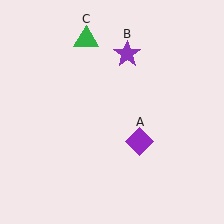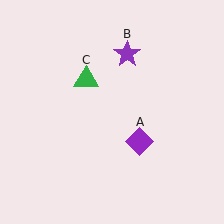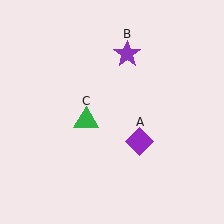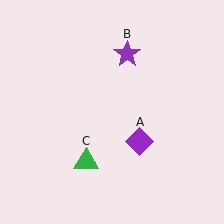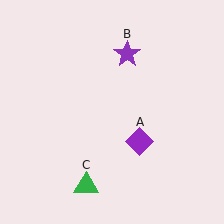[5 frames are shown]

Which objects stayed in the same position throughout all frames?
Purple diamond (object A) and purple star (object B) remained stationary.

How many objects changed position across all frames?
1 object changed position: green triangle (object C).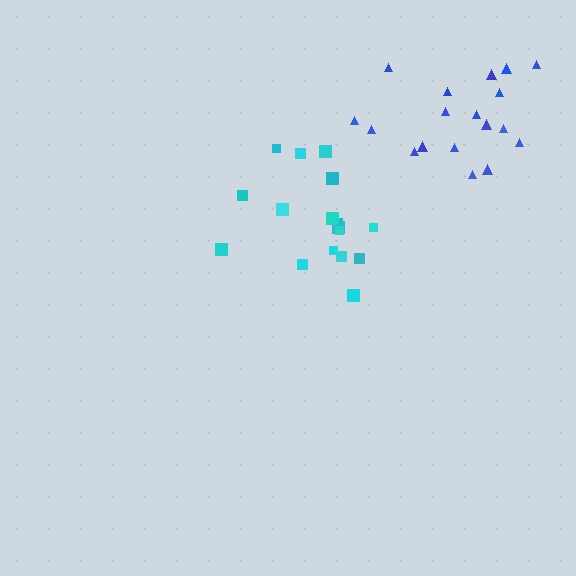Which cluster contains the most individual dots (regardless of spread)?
Blue (18).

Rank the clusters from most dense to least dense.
cyan, blue.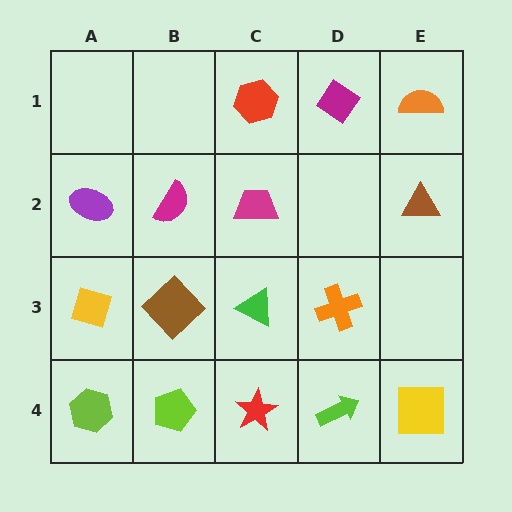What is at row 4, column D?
A lime arrow.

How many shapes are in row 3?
4 shapes.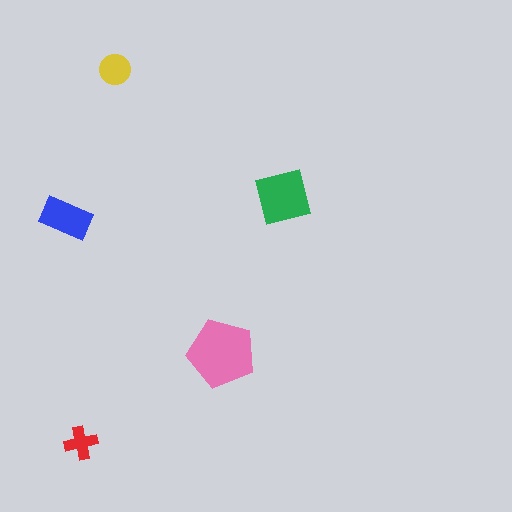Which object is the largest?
The pink pentagon.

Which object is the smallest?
The red cross.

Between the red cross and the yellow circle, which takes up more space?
The yellow circle.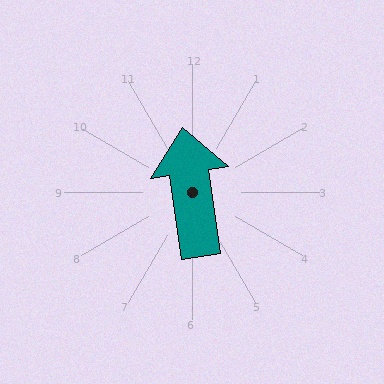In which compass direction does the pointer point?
North.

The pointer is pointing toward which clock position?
Roughly 12 o'clock.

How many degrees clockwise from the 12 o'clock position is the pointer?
Approximately 352 degrees.